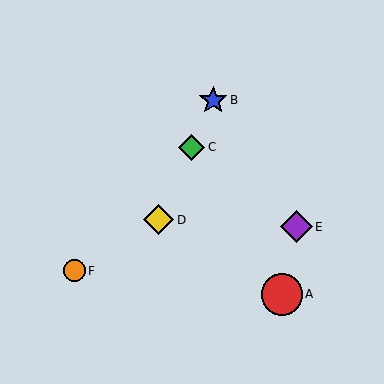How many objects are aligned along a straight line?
3 objects (B, C, D) are aligned along a straight line.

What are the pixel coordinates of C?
Object C is at (192, 147).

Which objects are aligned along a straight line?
Objects B, C, D are aligned along a straight line.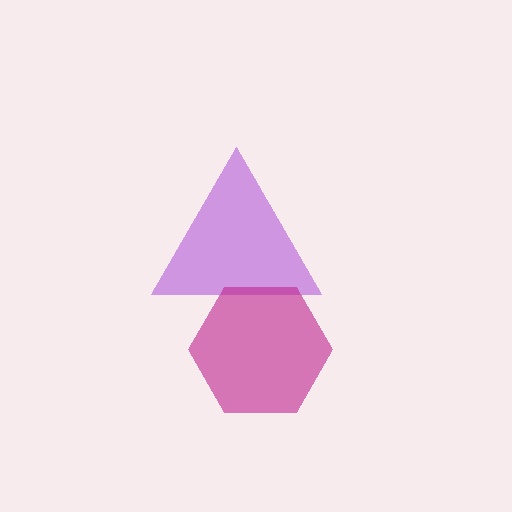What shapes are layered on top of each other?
The layered shapes are: a purple triangle, a magenta hexagon.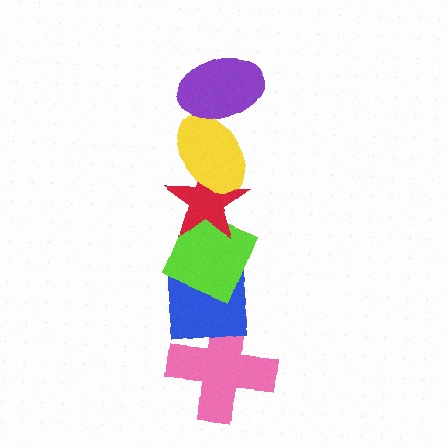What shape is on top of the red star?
The yellow ellipse is on top of the red star.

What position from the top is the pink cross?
The pink cross is 6th from the top.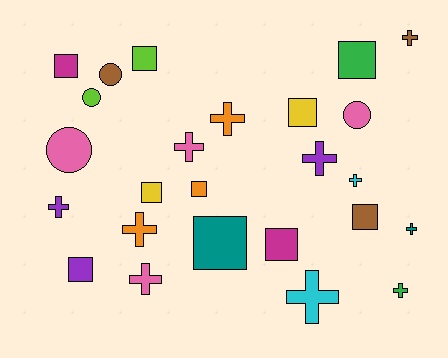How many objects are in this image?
There are 25 objects.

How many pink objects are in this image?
There are 4 pink objects.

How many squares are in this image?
There are 10 squares.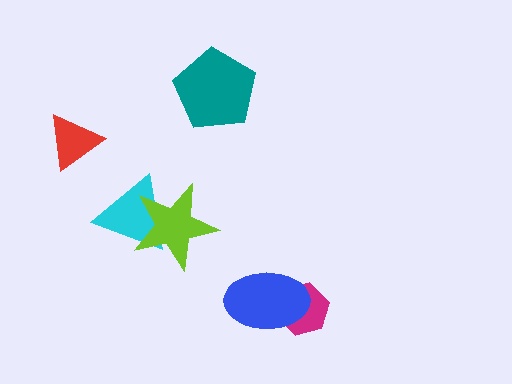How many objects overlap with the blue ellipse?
1 object overlaps with the blue ellipse.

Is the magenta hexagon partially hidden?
Yes, it is partially covered by another shape.